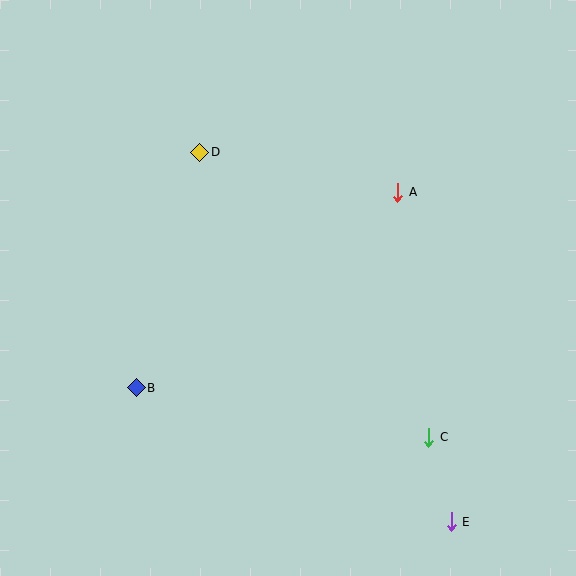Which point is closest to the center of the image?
Point A at (398, 192) is closest to the center.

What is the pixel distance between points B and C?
The distance between B and C is 297 pixels.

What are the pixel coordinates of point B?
Point B is at (136, 388).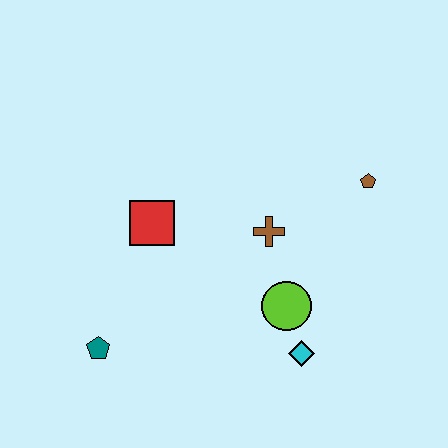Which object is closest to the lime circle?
The cyan diamond is closest to the lime circle.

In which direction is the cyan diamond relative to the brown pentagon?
The cyan diamond is below the brown pentagon.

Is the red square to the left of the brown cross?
Yes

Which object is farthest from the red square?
The brown pentagon is farthest from the red square.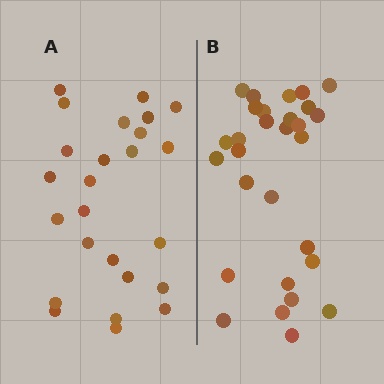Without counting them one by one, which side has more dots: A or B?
Region B (the right region) has more dots.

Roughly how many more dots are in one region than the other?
Region B has about 4 more dots than region A.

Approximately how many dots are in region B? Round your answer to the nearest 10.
About 30 dots. (The exact count is 29, which rounds to 30.)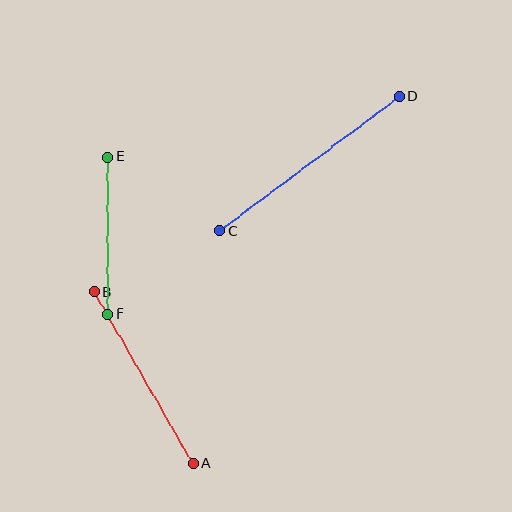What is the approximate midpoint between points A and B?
The midpoint is at approximately (144, 378) pixels.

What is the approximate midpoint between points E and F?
The midpoint is at approximately (107, 236) pixels.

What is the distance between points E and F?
The distance is approximately 157 pixels.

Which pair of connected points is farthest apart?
Points C and D are farthest apart.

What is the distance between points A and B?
The distance is approximately 198 pixels.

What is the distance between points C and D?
The distance is approximately 224 pixels.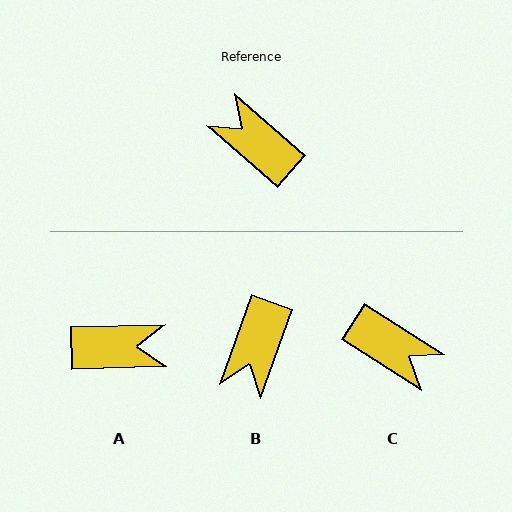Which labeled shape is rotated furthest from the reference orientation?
C, about 171 degrees away.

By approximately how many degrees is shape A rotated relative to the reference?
Approximately 137 degrees clockwise.